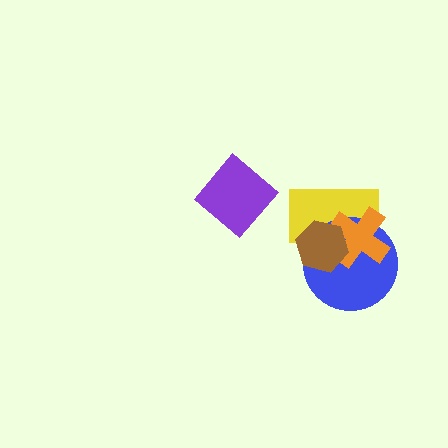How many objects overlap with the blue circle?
3 objects overlap with the blue circle.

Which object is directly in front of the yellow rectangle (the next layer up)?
The blue circle is directly in front of the yellow rectangle.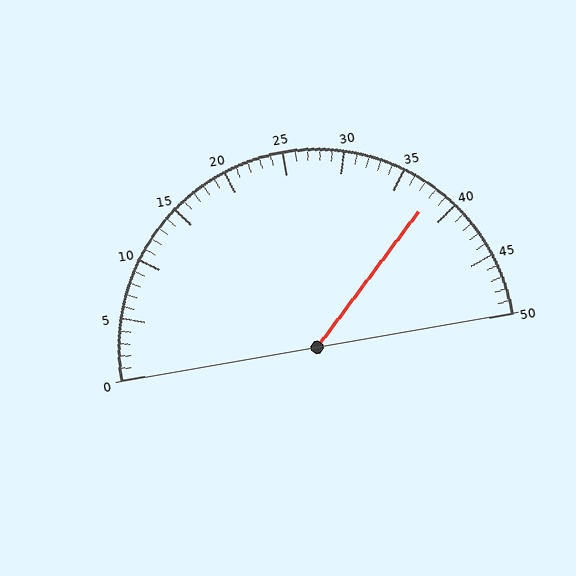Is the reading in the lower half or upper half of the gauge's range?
The reading is in the upper half of the range (0 to 50).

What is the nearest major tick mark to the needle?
The nearest major tick mark is 40.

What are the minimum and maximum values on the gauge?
The gauge ranges from 0 to 50.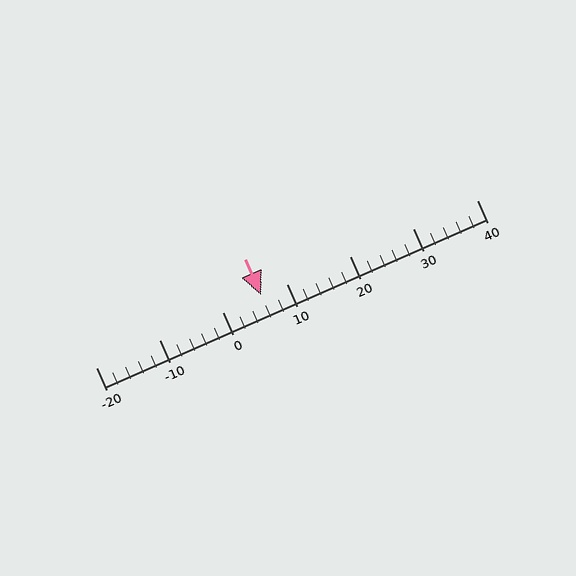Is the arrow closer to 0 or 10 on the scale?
The arrow is closer to 10.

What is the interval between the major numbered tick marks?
The major tick marks are spaced 10 units apart.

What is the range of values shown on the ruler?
The ruler shows values from -20 to 40.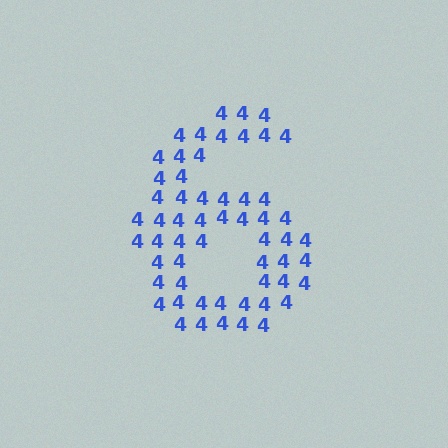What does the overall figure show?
The overall figure shows the digit 6.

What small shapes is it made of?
It is made of small digit 4's.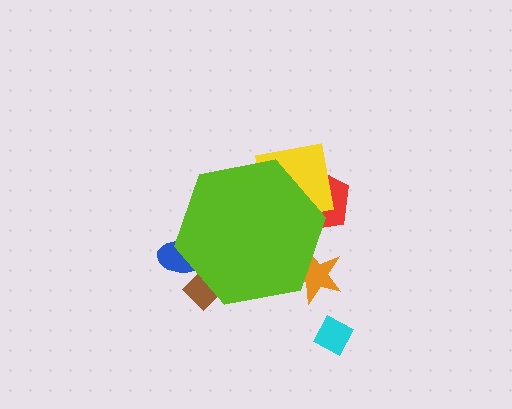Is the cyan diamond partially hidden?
No, the cyan diamond is fully visible.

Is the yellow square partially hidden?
Yes, the yellow square is partially hidden behind the lime hexagon.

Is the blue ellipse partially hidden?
Yes, the blue ellipse is partially hidden behind the lime hexagon.